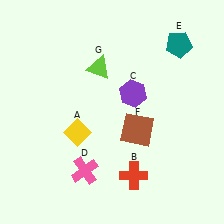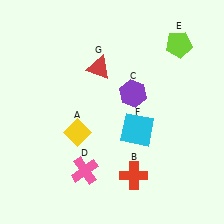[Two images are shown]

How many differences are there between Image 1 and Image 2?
There are 3 differences between the two images.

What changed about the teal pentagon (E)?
In Image 1, E is teal. In Image 2, it changed to lime.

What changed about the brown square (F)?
In Image 1, F is brown. In Image 2, it changed to cyan.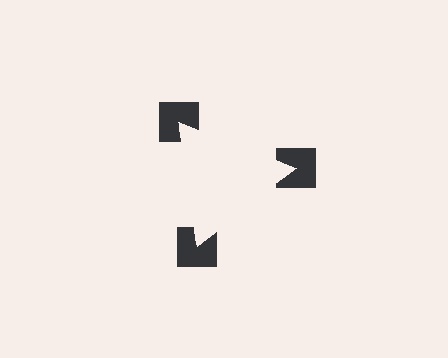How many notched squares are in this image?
There are 3 — one at each vertex of the illusory triangle.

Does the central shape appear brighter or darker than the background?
It typically appears slightly brighter than the background, even though no actual brightness change is drawn.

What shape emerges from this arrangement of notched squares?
An illusory triangle — its edges are inferred from the aligned wedge cuts in the notched squares, not physically drawn.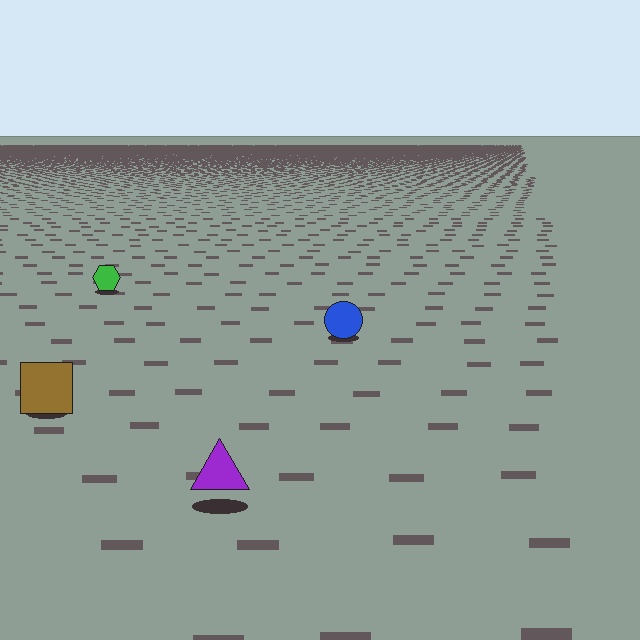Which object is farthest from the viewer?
The green hexagon is farthest from the viewer. It appears smaller and the ground texture around it is denser.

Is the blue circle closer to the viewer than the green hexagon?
Yes. The blue circle is closer — you can tell from the texture gradient: the ground texture is coarser near it.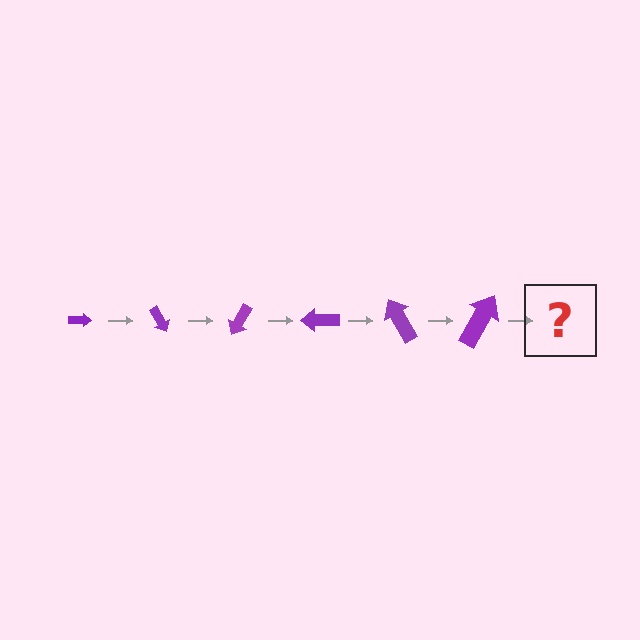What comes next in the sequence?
The next element should be an arrow, larger than the previous one and rotated 360 degrees from the start.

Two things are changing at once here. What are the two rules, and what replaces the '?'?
The two rules are that the arrow grows larger each step and it rotates 60 degrees each step. The '?' should be an arrow, larger than the previous one and rotated 360 degrees from the start.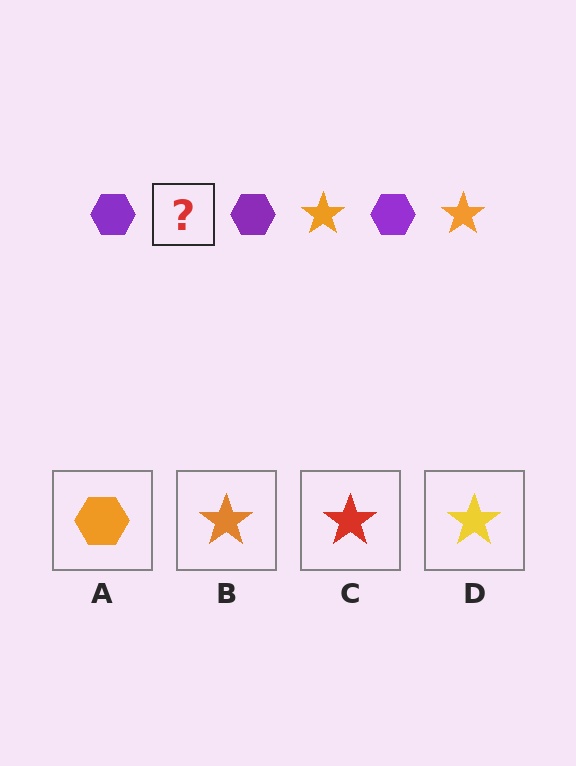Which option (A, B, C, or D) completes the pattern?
B.